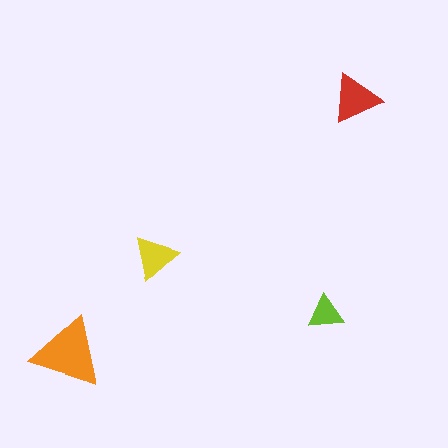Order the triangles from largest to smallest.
the orange one, the red one, the yellow one, the lime one.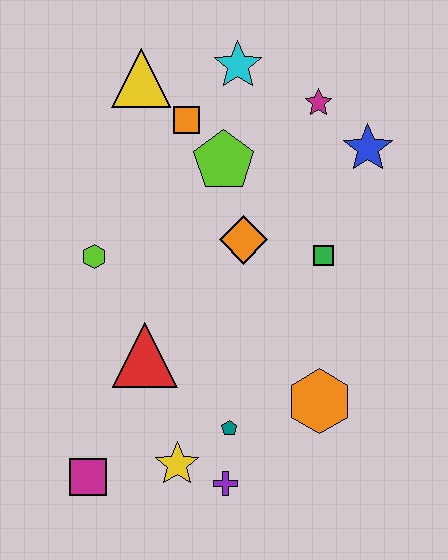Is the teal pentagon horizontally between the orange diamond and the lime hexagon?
Yes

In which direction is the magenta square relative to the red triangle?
The magenta square is below the red triangle.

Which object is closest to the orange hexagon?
The teal pentagon is closest to the orange hexagon.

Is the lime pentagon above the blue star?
No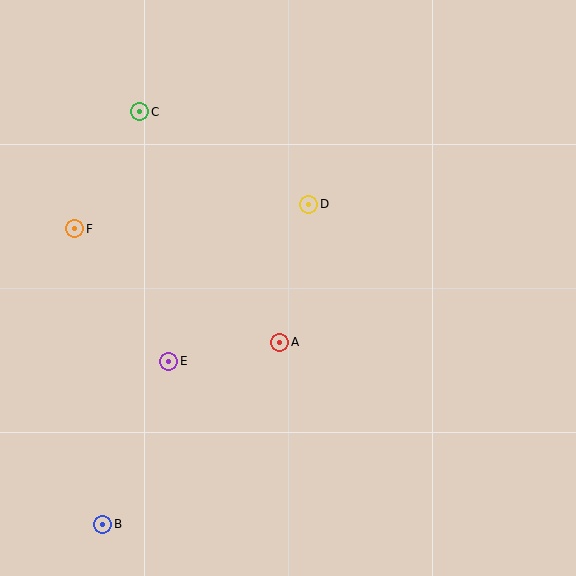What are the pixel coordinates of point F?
Point F is at (75, 229).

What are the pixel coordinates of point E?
Point E is at (169, 361).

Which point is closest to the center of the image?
Point A at (280, 342) is closest to the center.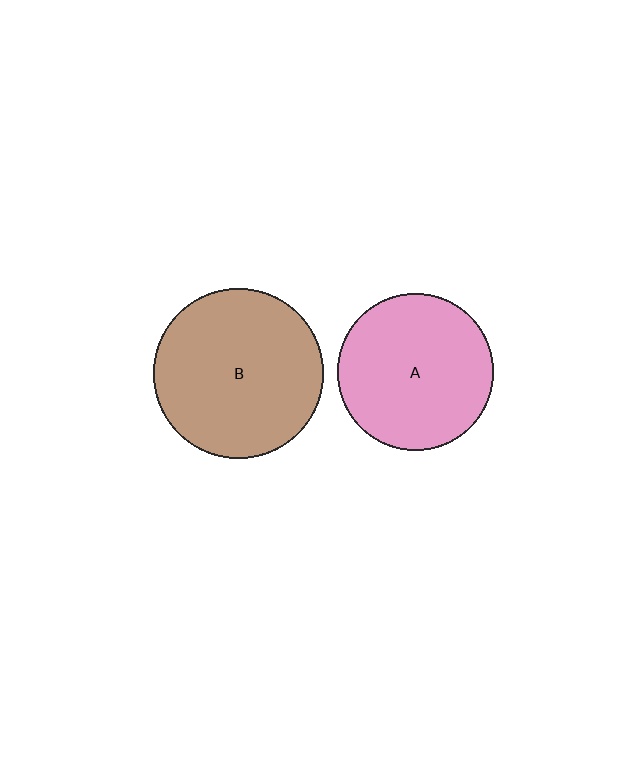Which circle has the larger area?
Circle B (brown).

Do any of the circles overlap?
No, none of the circles overlap.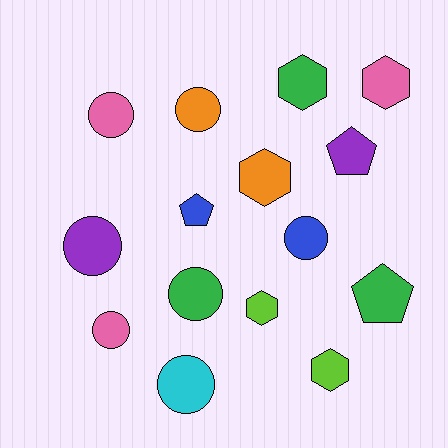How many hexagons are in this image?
There are 5 hexagons.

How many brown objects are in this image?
There are no brown objects.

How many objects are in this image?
There are 15 objects.